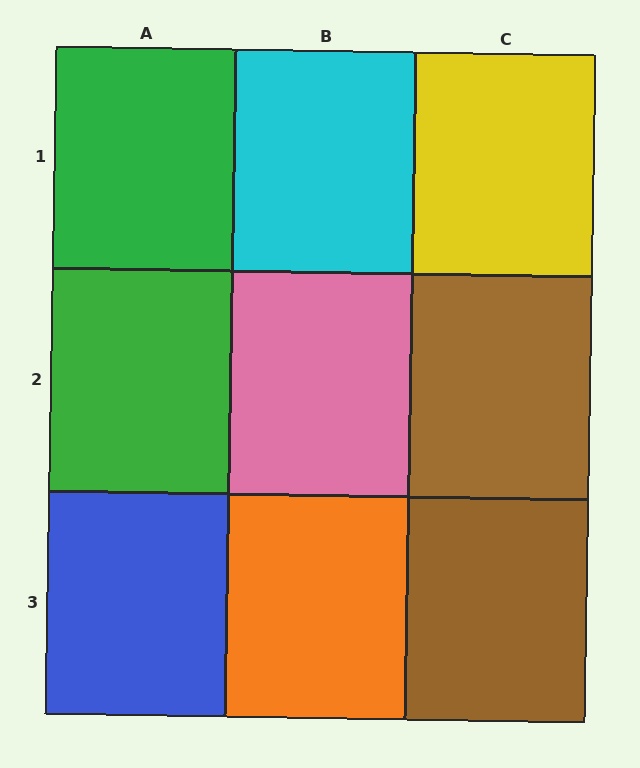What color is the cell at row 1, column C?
Yellow.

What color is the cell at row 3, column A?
Blue.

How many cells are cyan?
1 cell is cyan.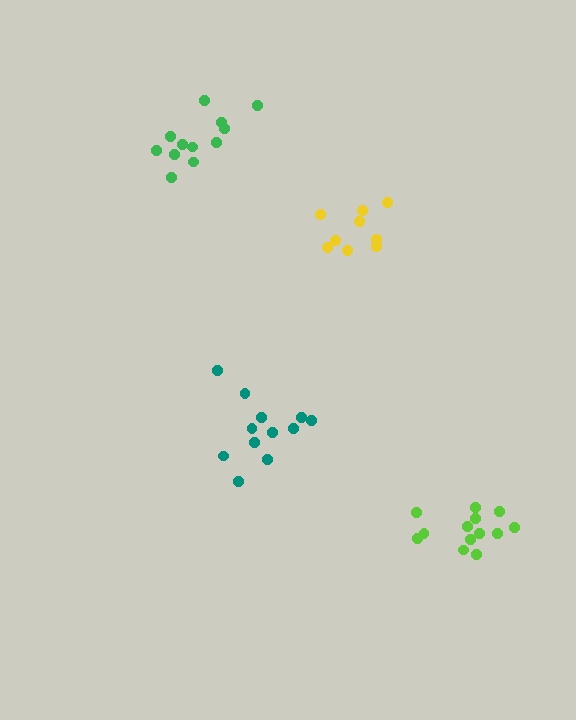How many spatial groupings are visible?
There are 4 spatial groupings.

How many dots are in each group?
Group 1: 12 dots, Group 2: 13 dots, Group 3: 12 dots, Group 4: 9 dots (46 total).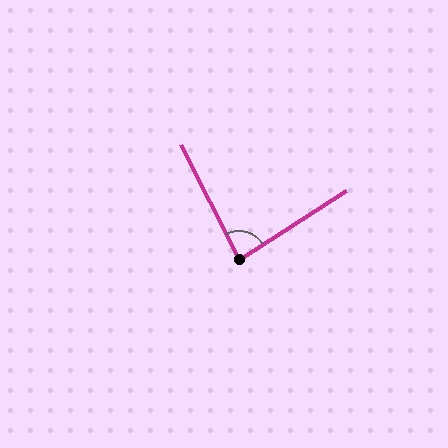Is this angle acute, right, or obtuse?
It is acute.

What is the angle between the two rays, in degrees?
Approximately 84 degrees.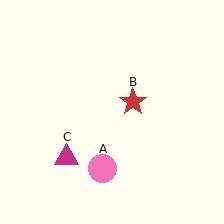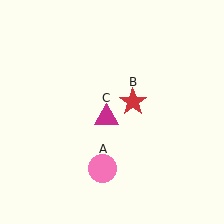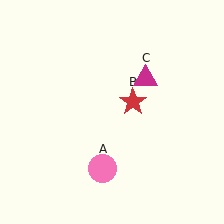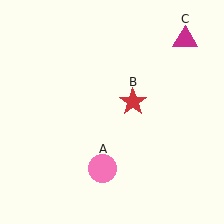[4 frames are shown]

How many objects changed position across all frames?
1 object changed position: magenta triangle (object C).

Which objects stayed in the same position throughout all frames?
Pink circle (object A) and red star (object B) remained stationary.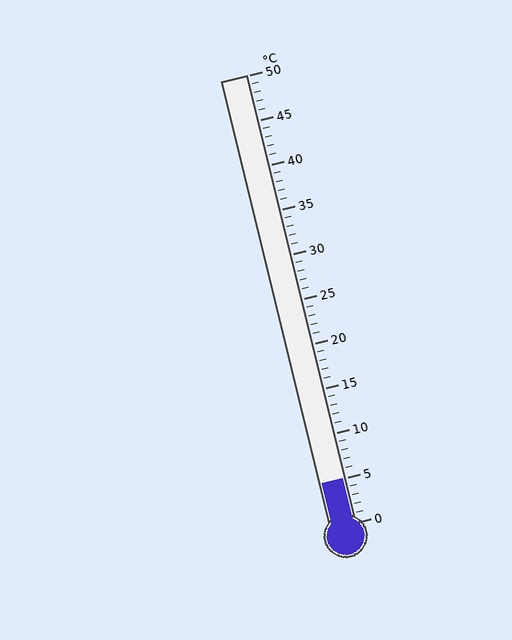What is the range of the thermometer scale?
The thermometer scale ranges from 0°C to 50°C.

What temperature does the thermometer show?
The thermometer shows approximately 5°C.